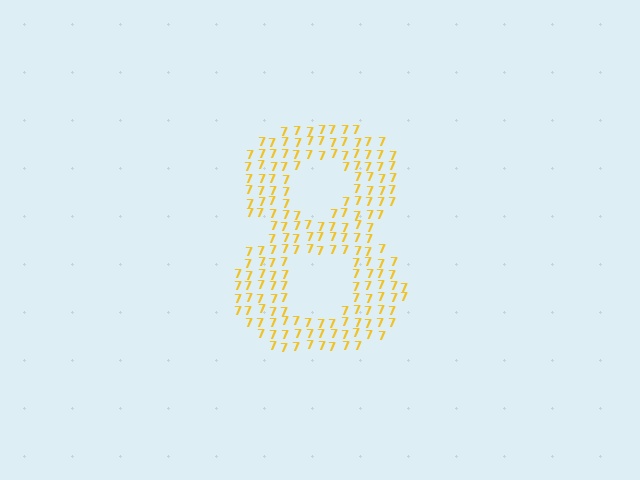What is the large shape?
The large shape is the digit 8.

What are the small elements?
The small elements are digit 7's.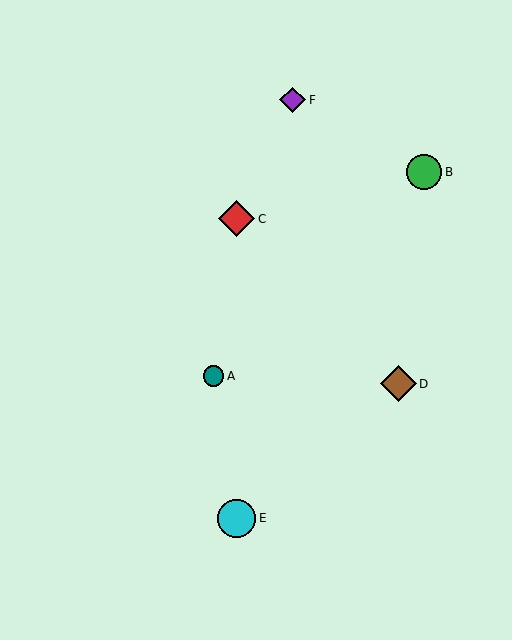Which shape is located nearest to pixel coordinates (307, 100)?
The purple diamond (labeled F) at (293, 100) is nearest to that location.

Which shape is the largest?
The cyan circle (labeled E) is the largest.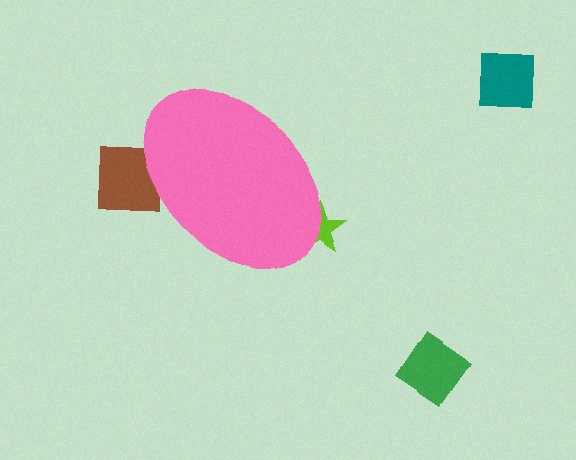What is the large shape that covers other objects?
A pink ellipse.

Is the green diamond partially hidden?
No, the green diamond is fully visible.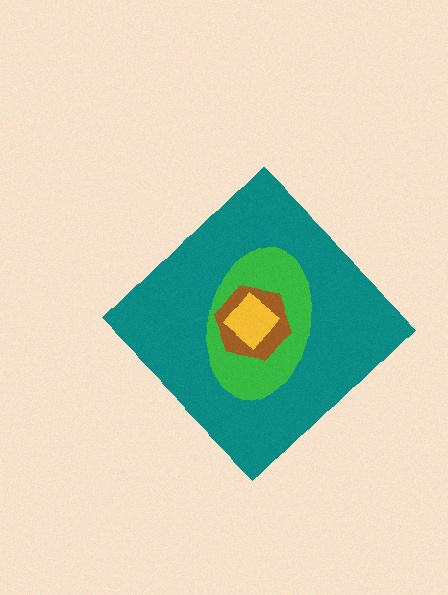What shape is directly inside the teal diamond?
The green ellipse.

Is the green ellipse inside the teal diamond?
Yes.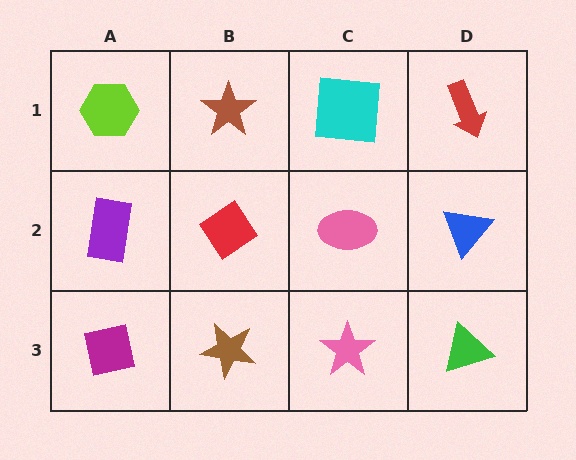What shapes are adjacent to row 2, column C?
A cyan square (row 1, column C), a pink star (row 3, column C), a red diamond (row 2, column B), a blue triangle (row 2, column D).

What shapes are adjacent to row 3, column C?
A pink ellipse (row 2, column C), a brown star (row 3, column B), a green triangle (row 3, column D).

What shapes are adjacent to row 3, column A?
A purple rectangle (row 2, column A), a brown star (row 3, column B).